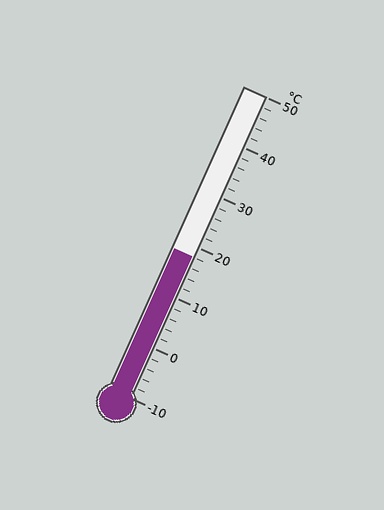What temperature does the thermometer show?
The thermometer shows approximately 18°C.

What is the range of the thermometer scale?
The thermometer scale ranges from -10°C to 50°C.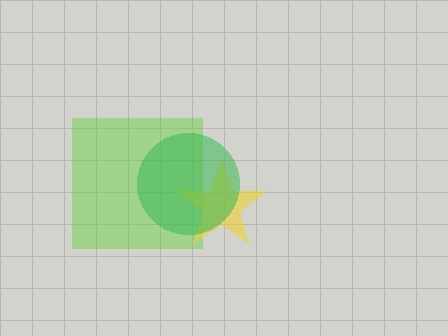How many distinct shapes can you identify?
There are 3 distinct shapes: a lime square, a yellow star, a green circle.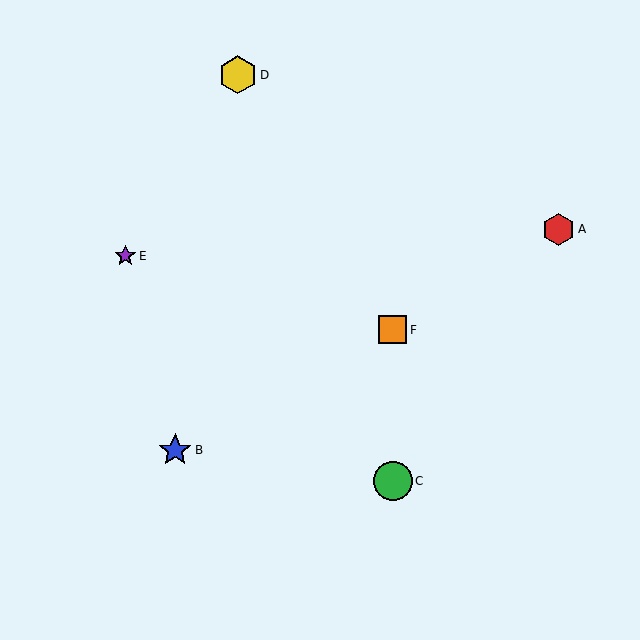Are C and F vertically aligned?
Yes, both are at x≈393.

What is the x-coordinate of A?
Object A is at x≈559.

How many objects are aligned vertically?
2 objects (C, F) are aligned vertically.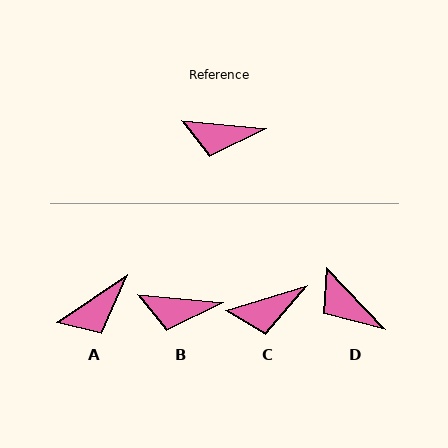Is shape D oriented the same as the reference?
No, it is off by about 42 degrees.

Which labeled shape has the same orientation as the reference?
B.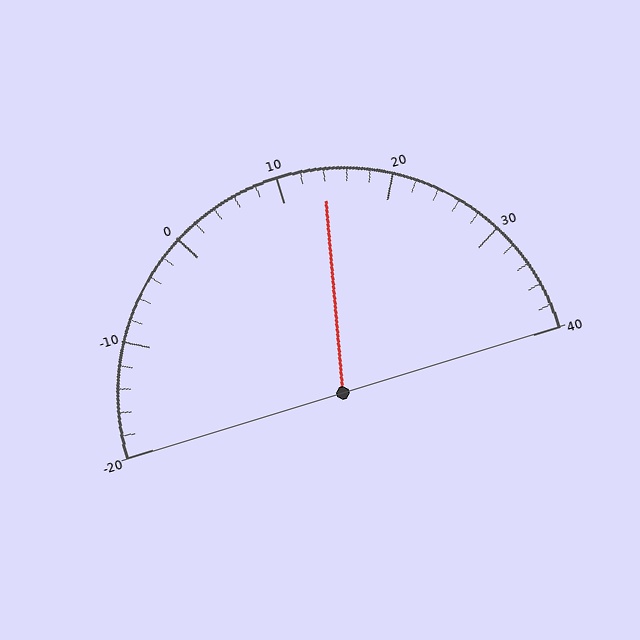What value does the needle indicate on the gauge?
The needle indicates approximately 14.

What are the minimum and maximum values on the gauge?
The gauge ranges from -20 to 40.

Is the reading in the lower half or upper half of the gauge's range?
The reading is in the upper half of the range (-20 to 40).